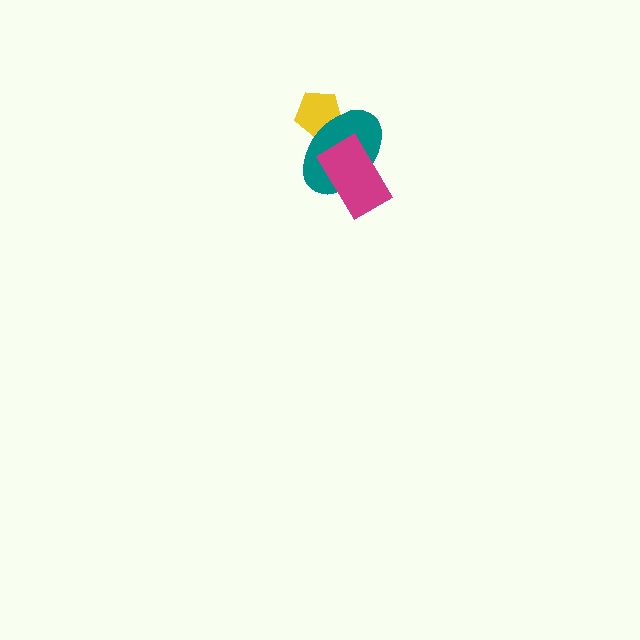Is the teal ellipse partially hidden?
Yes, it is partially covered by another shape.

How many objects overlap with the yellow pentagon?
1 object overlaps with the yellow pentagon.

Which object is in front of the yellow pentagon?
The teal ellipse is in front of the yellow pentagon.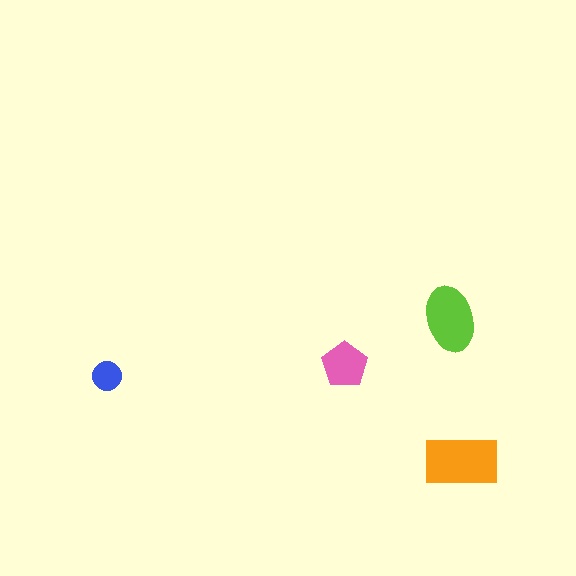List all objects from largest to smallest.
The orange rectangle, the lime ellipse, the pink pentagon, the blue circle.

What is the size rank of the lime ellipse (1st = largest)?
2nd.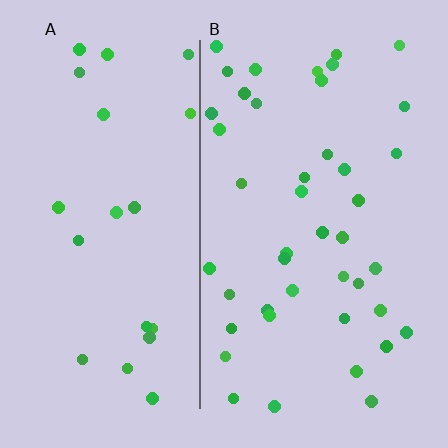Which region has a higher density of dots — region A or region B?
B (the right).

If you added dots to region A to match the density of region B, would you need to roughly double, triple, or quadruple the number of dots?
Approximately double.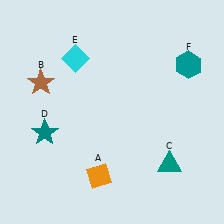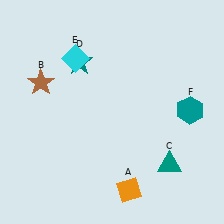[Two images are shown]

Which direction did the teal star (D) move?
The teal star (D) moved up.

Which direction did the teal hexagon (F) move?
The teal hexagon (F) moved down.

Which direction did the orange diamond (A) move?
The orange diamond (A) moved right.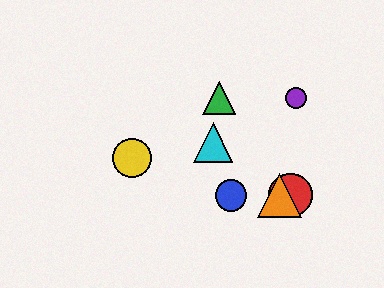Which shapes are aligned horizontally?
The red circle, the blue circle, the orange triangle are aligned horizontally.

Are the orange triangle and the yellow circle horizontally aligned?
No, the orange triangle is at y≈195 and the yellow circle is at y≈158.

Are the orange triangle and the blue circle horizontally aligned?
Yes, both are at y≈195.